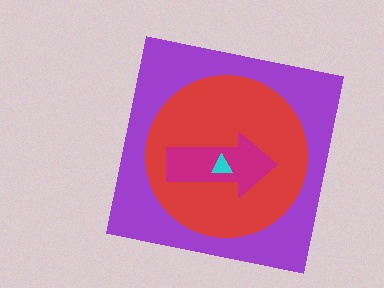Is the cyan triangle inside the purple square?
Yes.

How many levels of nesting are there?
4.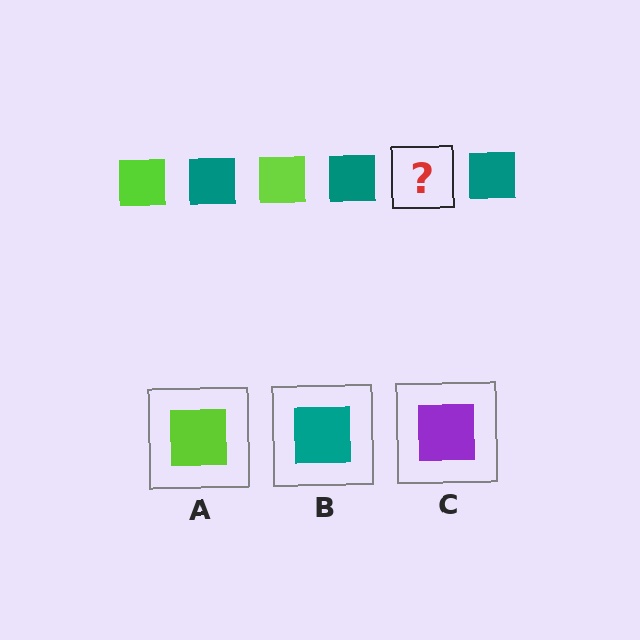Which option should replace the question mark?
Option A.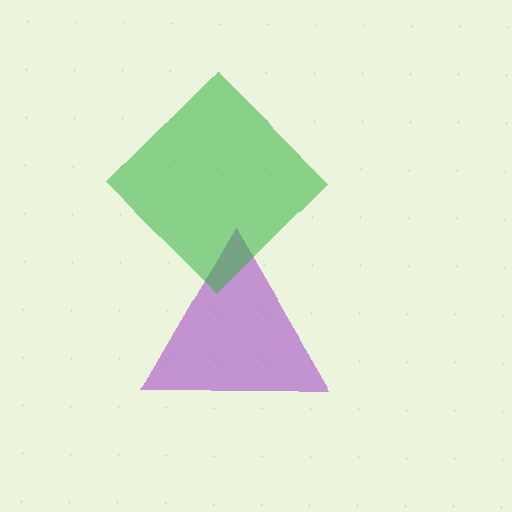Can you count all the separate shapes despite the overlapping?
Yes, there are 2 separate shapes.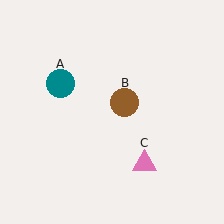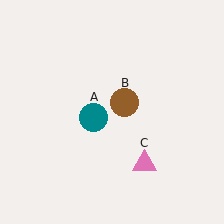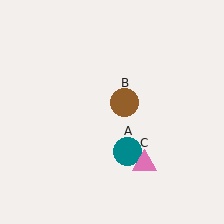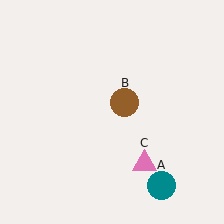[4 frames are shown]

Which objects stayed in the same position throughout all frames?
Brown circle (object B) and pink triangle (object C) remained stationary.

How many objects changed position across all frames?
1 object changed position: teal circle (object A).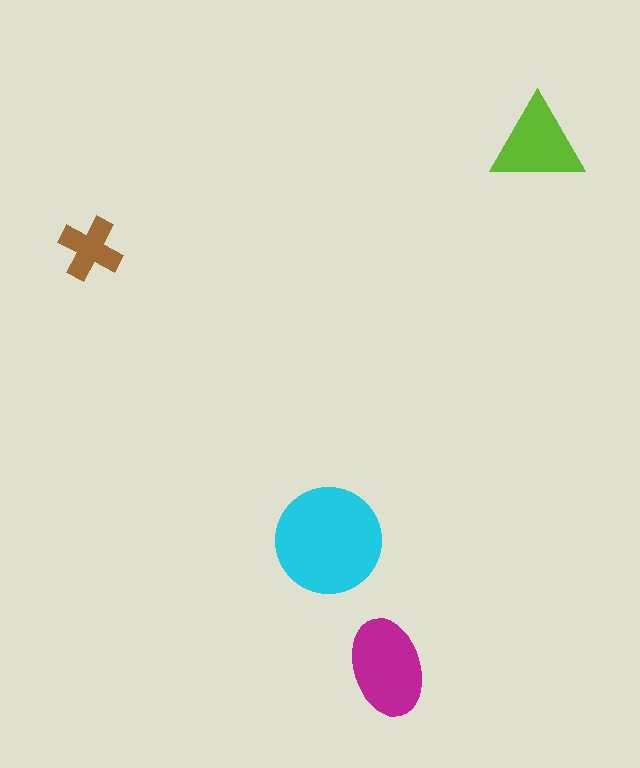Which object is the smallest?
The brown cross.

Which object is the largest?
The cyan circle.